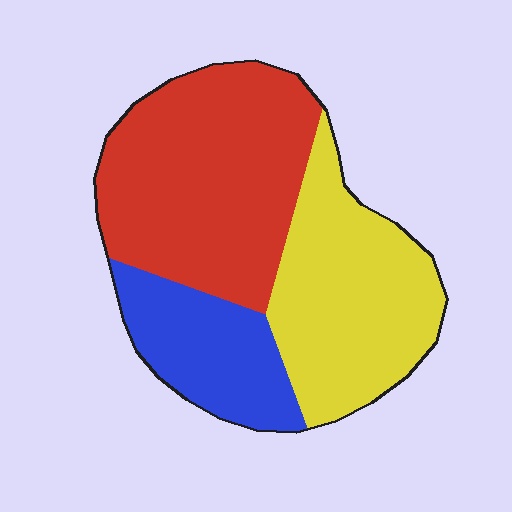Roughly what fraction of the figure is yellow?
Yellow takes up between a third and a half of the figure.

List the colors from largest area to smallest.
From largest to smallest: red, yellow, blue.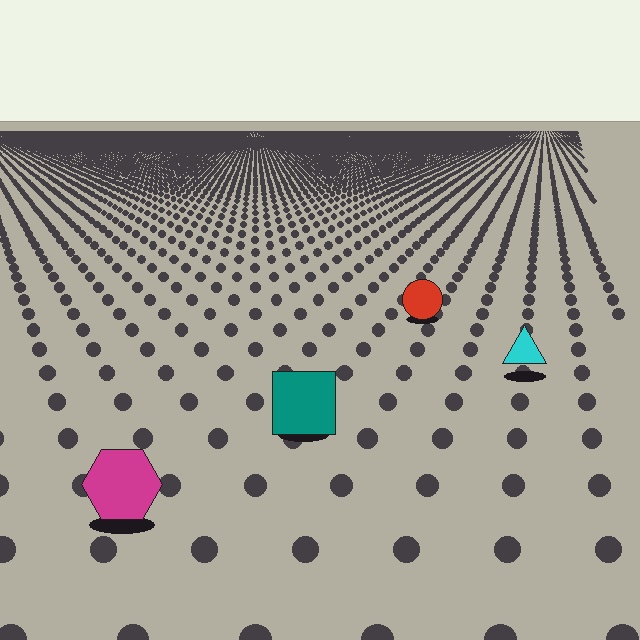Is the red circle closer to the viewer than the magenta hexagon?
No. The magenta hexagon is closer — you can tell from the texture gradient: the ground texture is coarser near it.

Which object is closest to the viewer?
The magenta hexagon is closest. The texture marks near it are larger and more spread out.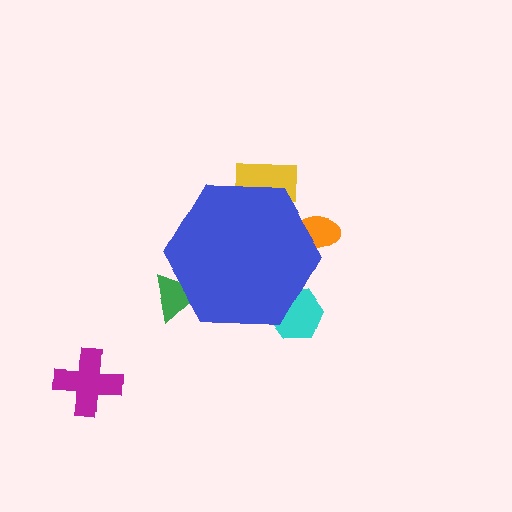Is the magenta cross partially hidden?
No, the magenta cross is fully visible.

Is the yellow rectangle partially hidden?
Yes, the yellow rectangle is partially hidden behind the blue hexagon.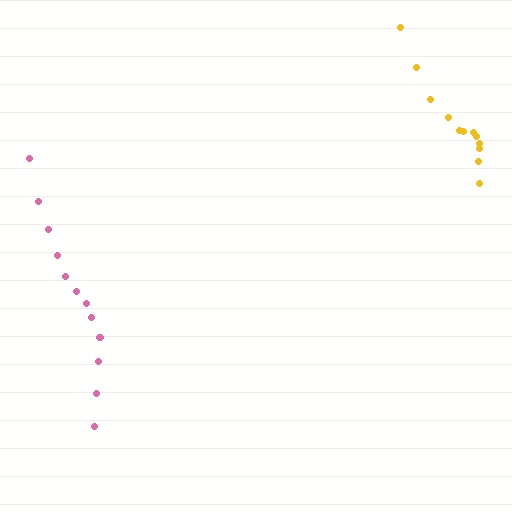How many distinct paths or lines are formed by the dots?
There are 2 distinct paths.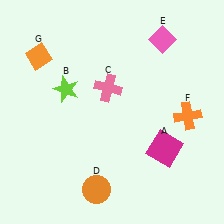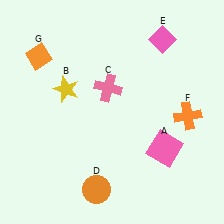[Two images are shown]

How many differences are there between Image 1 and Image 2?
There are 2 differences between the two images.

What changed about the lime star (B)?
In Image 1, B is lime. In Image 2, it changed to yellow.